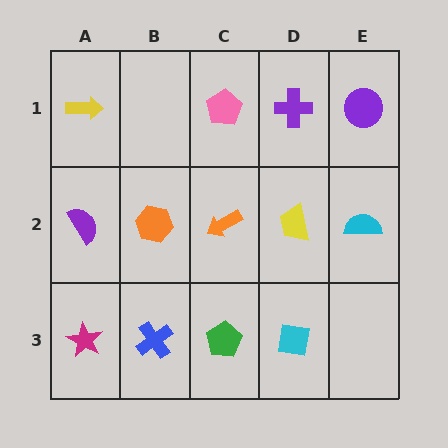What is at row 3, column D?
A cyan square.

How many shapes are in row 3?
4 shapes.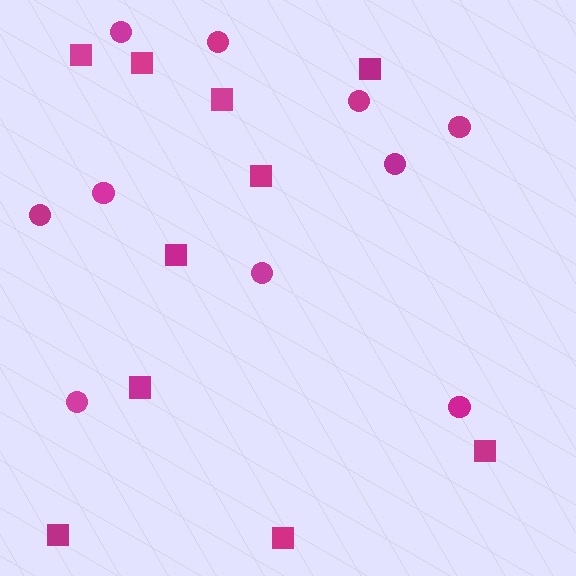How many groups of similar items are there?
There are 2 groups: one group of circles (10) and one group of squares (10).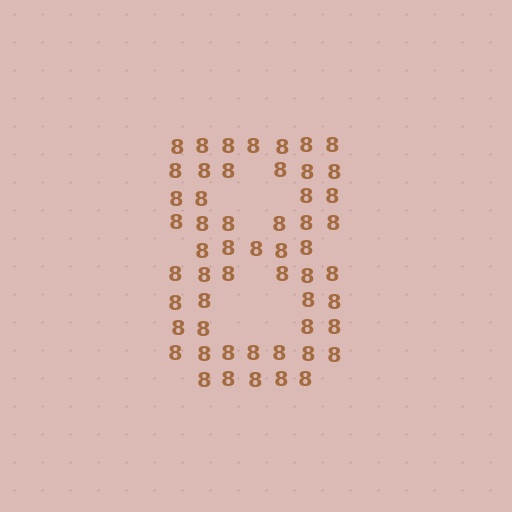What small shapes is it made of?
It is made of small digit 8's.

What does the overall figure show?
The overall figure shows the digit 8.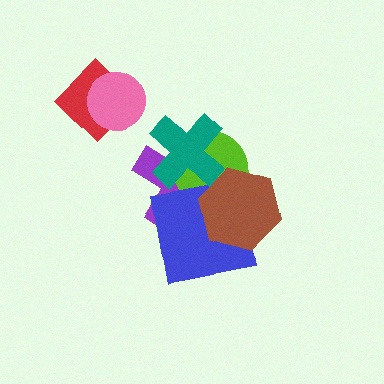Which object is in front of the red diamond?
The pink circle is in front of the red diamond.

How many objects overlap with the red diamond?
1 object overlaps with the red diamond.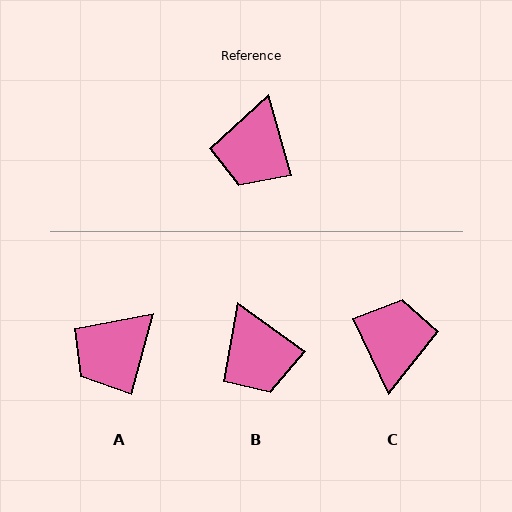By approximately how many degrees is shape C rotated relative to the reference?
Approximately 171 degrees clockwise.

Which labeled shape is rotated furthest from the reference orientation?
C, about 171 degrees away.